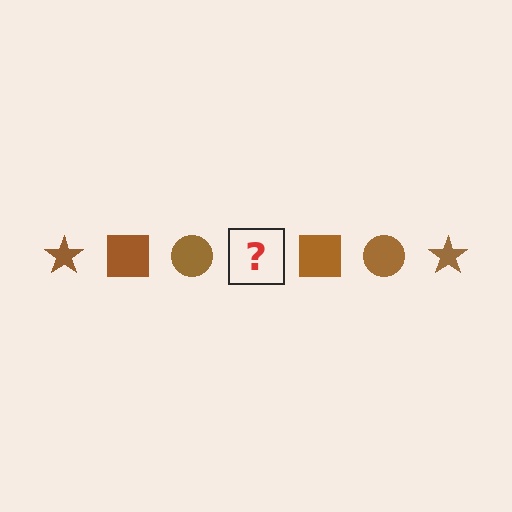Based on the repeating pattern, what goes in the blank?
The blank should be a brown star.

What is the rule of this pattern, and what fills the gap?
The rule is that the pattern cycles through star, square, circle shapes in brown. The gap should be filled with a brown star.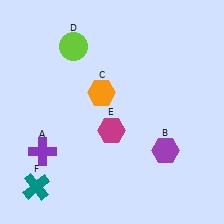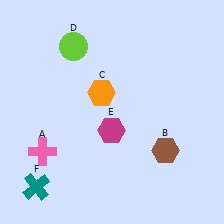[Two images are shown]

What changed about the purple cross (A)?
In Image 1, A is purple. In Image 2, it changed to pink.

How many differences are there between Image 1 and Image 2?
There are 2 differences between the two images.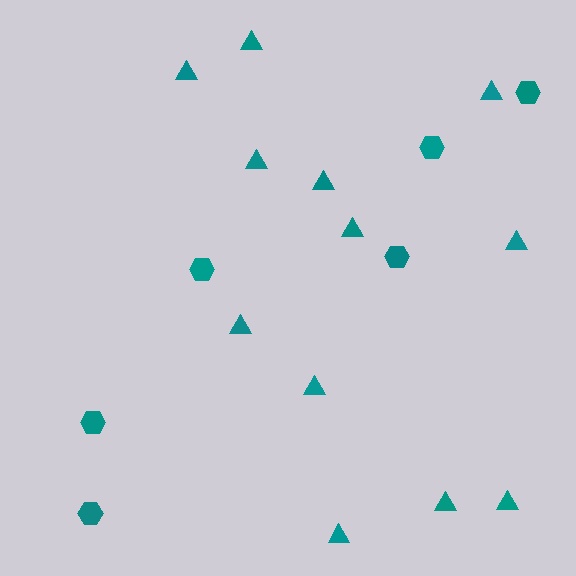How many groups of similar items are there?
There are 2 groups: one group of triangles (12) and one group of hexagons (6).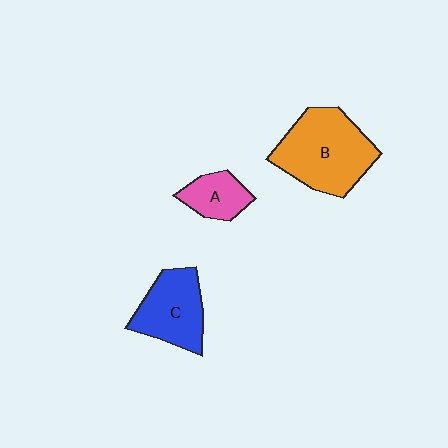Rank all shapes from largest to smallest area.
From largest to smallest: B (orange), C (blue), A (pink).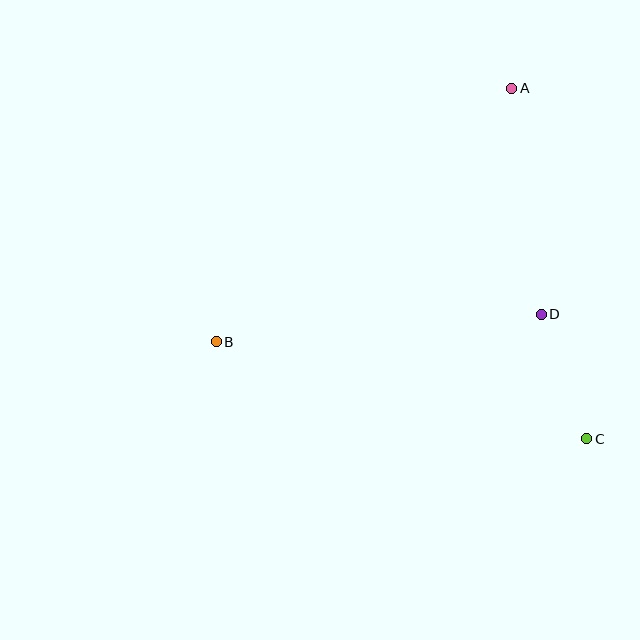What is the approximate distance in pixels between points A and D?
The distance between A and D is approximately 228 pixels.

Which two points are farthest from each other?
Points A and B are farthest from each other.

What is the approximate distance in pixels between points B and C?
The distance between B and C is approximately 383 pixels.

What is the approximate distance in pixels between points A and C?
The distance between A and C is approximately 359 pixels.